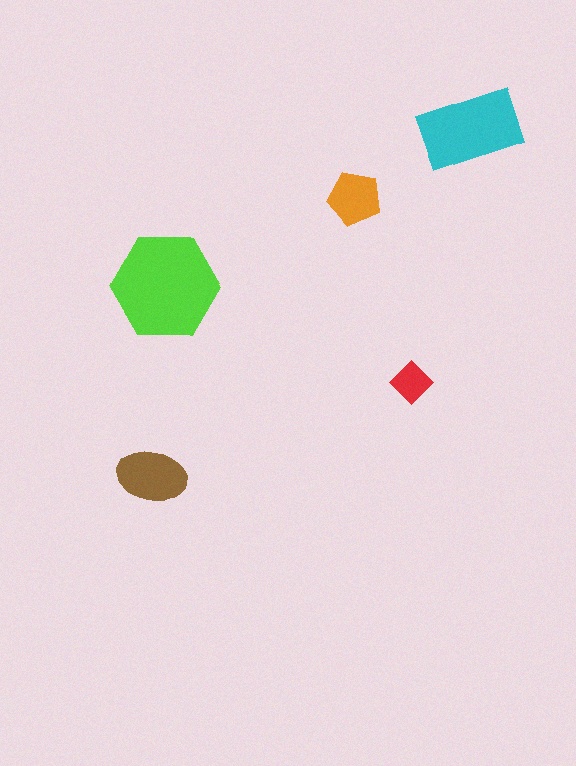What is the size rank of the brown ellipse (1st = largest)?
3rd.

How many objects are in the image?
There are 5 objects in the image.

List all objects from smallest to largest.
The red diamond, the orange pentagon, the brown ellipse, the cyan rectangle, the lime hexagon.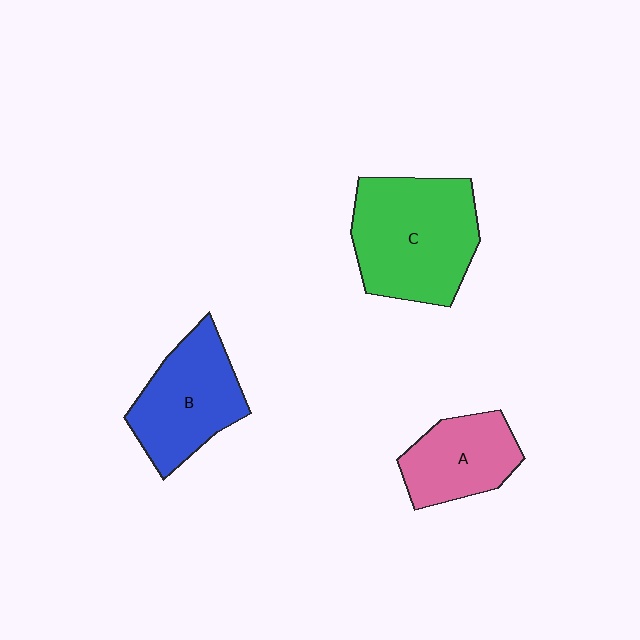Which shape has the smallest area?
Shape A (pink).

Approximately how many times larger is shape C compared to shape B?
Approximately 1.3 times.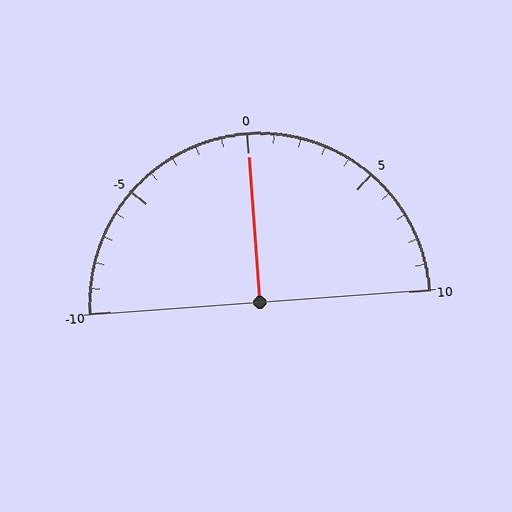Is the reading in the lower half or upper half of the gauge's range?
The reading is in the upper half of the range (-10 to 10).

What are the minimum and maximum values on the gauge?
The gauge ranges from -10 to 10.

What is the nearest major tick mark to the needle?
The nearest major tick mark is 0.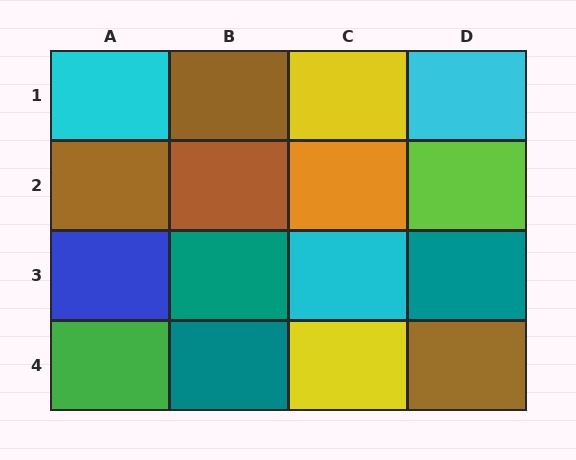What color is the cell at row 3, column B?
Teal.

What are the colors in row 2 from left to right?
Brown, brown, orange, lime.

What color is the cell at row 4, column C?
Yellow.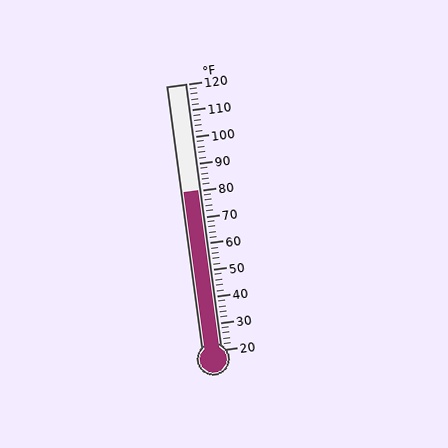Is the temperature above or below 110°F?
The temperature is below 110°F.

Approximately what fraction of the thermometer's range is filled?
The thermometer is filled to approximately 60% of its range.